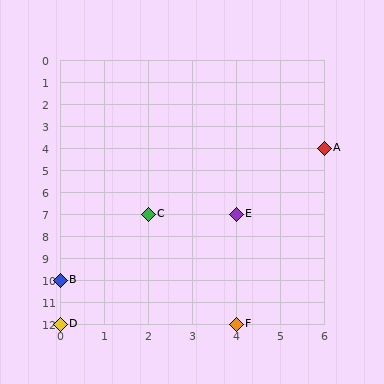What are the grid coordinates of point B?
Point B is at grid coordinates (0, 10).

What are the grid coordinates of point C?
Point C is at grid coordinates (2, 7).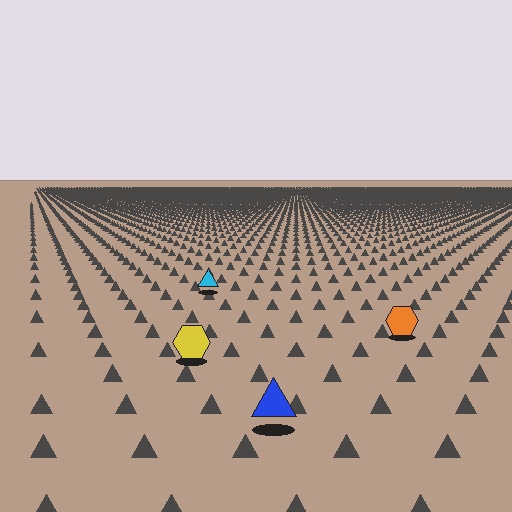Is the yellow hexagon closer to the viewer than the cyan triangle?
Yes. The yellow hexagon is closer — you can tell from the texture gradient: the ground texture is coarser near it.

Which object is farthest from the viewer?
The cyan triangle is farthest from the viewer. It appears smaller and the ground texture around it is denser.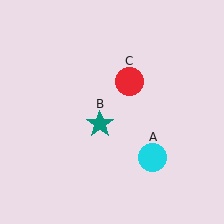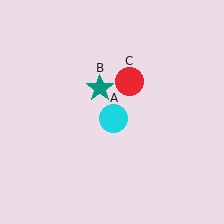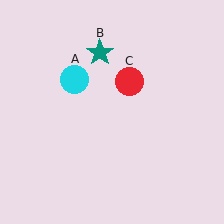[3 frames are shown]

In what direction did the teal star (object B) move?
The teal star (object B) moved up.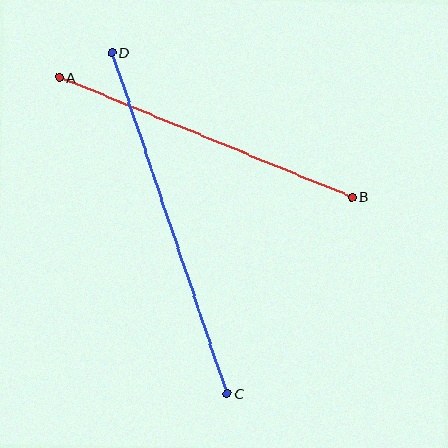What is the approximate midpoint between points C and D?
The midpoint is at approximately (169, 223) pixels.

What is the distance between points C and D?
The distance is approximately 360 pixels.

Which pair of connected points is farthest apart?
Points C and D are farthest apart.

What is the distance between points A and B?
The distance is approximately 316 pixels.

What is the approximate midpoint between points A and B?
The midpoint is at approximately (206, 137) pixels.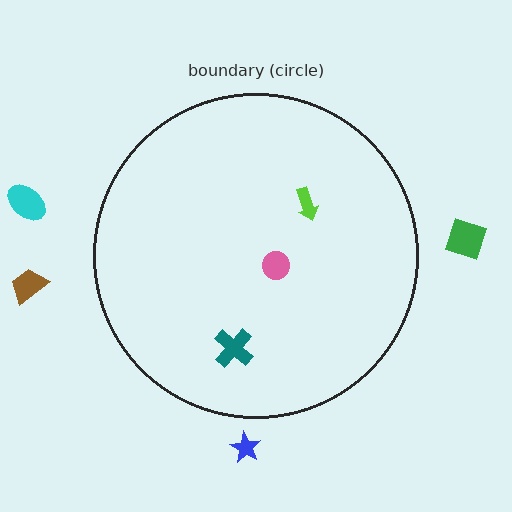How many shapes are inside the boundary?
3 inside, 4 outside.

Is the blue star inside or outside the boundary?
Outside.